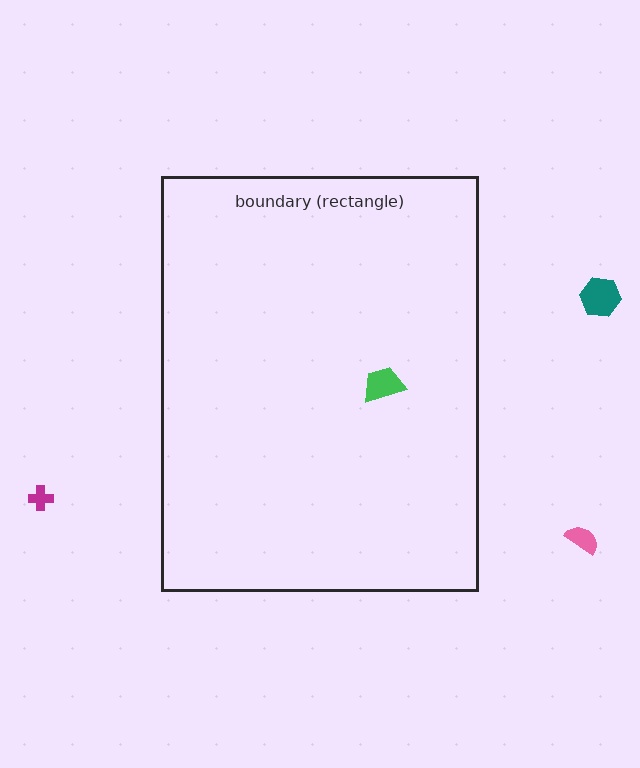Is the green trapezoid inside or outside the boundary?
Inside.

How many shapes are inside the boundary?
1 inside, 3 outside.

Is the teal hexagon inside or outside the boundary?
Outside.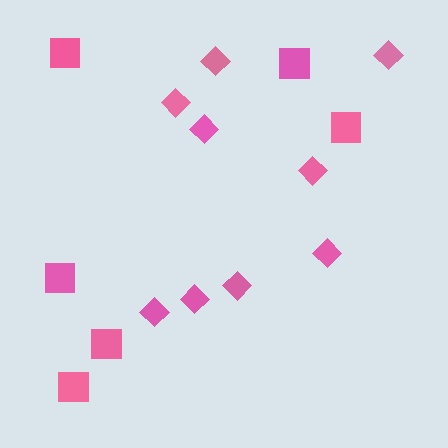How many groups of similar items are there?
There are 2 groups: one group of squares (6) and one group of diamonds (9).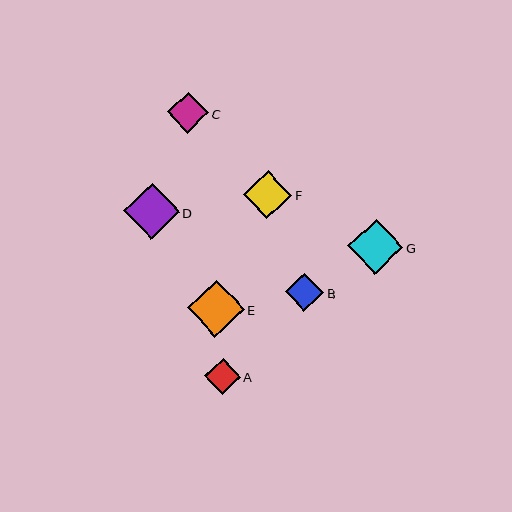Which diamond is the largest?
Diamond E is the largest with a size of approximately 57 pixels.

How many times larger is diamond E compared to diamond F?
Diamond E is approximately 1.2 times the size of diamond F.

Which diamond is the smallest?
Diamond A is the smallest with a size of approximately 36 pixels.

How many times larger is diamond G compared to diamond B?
Diamond G is approximately 1.5 times the size of diamond B.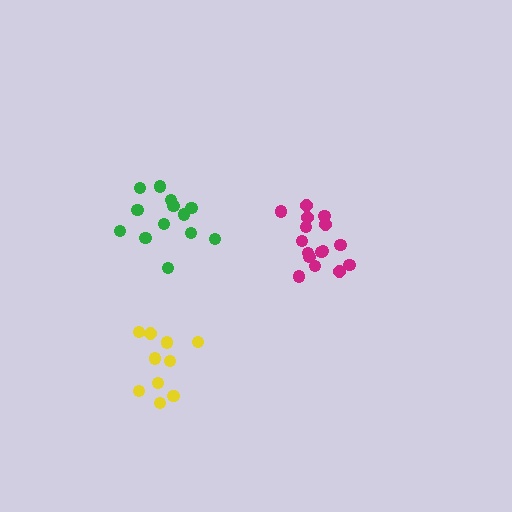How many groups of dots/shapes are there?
There are 3 groups.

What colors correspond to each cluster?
The clusters are colored: magenta, green, yellow.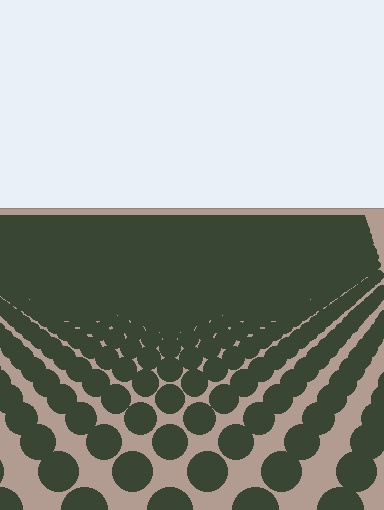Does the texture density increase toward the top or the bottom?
Density increases toward the top.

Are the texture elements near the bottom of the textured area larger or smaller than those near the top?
Larger. Near the bottom, elements are closer to the viewer and appear at a bigger on-screen size.